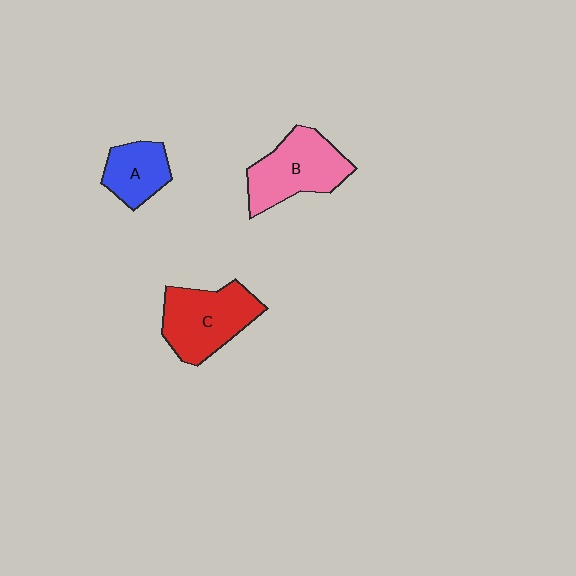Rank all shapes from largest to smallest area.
From largest to smallest: C (red), B (pink), A (blue).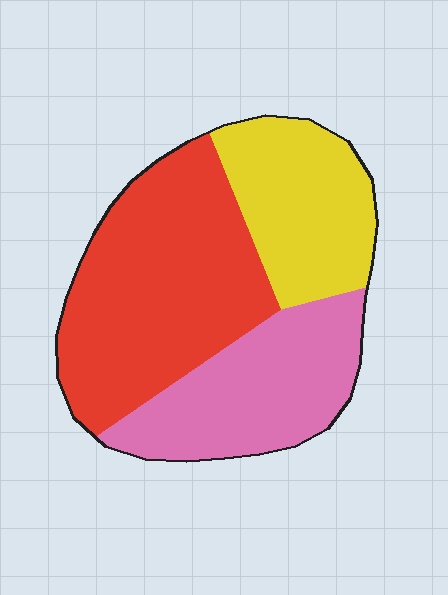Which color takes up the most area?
Red, at roughly 45%.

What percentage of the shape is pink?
Pink takes up between a sixth and a third of the shape.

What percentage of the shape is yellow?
Yellow covers roughly 25% of the shape.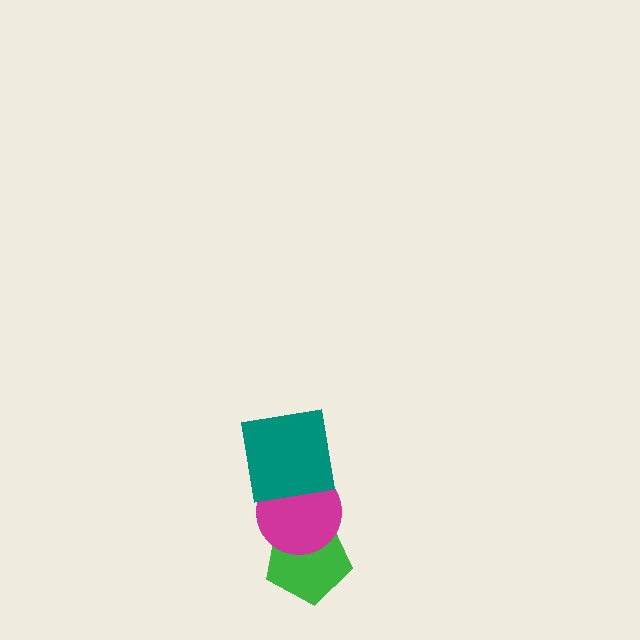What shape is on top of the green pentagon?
The magenta circle is on top of the green pentagon.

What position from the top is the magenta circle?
The magenta circle is 2nd from the top.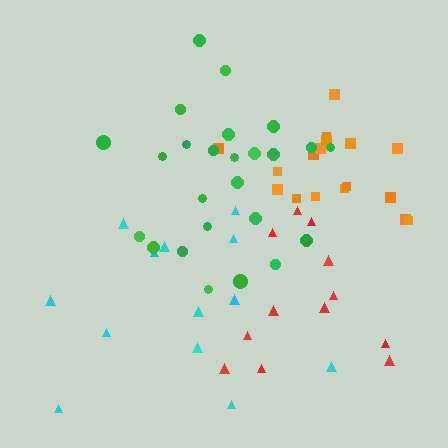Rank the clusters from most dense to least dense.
orange, green, cyan, red.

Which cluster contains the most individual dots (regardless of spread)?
Green (25).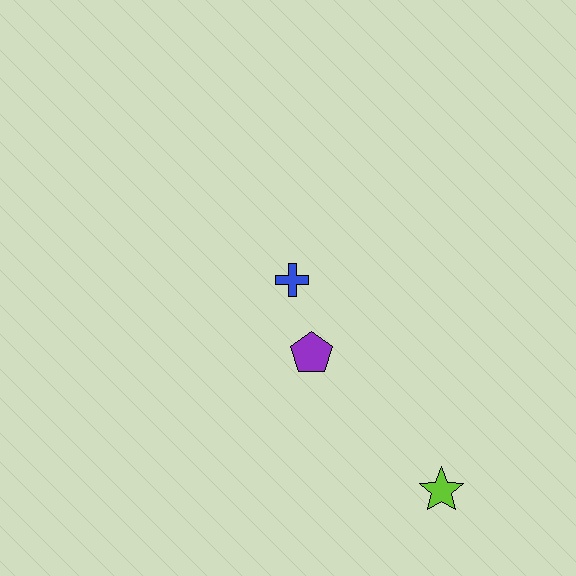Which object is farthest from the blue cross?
The lime star is farthest from the blue cross.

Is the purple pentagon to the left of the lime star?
Yes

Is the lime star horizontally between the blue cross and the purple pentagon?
No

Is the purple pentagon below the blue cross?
Yes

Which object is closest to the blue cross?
The purple pentagon is closest to the blue cross.